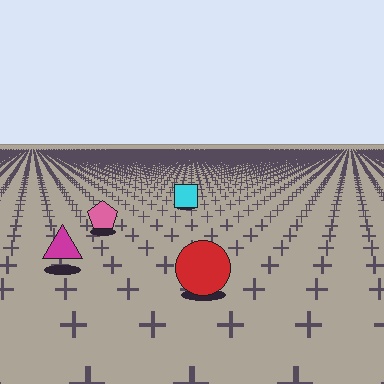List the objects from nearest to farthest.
From nearest to farthest: the red circle, the magenta triangle, the pink pentagon, the cyan square.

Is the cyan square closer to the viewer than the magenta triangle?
No. The magenta triangle is closer — you can tell from the texture gradient: the ground texture is coarser near it.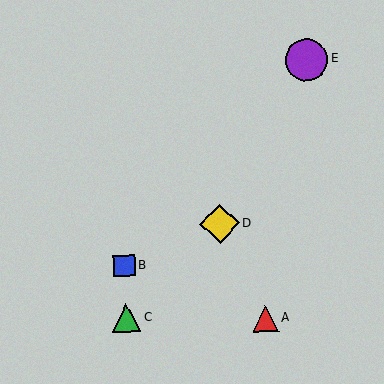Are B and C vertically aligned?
Yes, both are at x≈124.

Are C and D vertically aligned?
No, C is at x≈126 and D is at x≈220.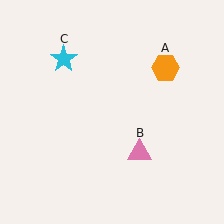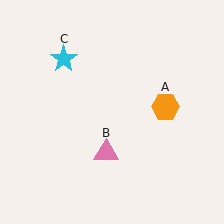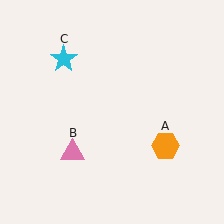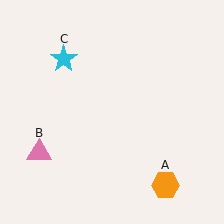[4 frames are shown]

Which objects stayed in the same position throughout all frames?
Cyan star (object C) remained stationary.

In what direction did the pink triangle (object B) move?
The pink triangle (object B) moved left.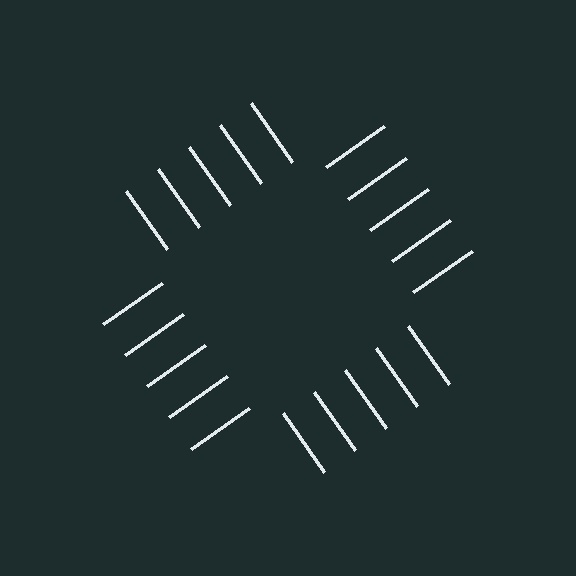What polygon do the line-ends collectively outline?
An illusory square — the line segments terminate on its edges but no continuous stroke is drawn.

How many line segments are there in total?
20 — 5 along each of the 4 edges.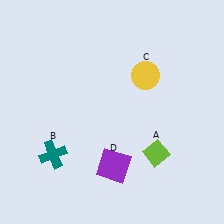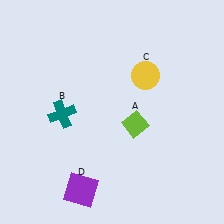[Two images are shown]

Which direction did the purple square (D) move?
The purple square (D) moved left.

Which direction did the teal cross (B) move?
The teal cross (B) moved up.